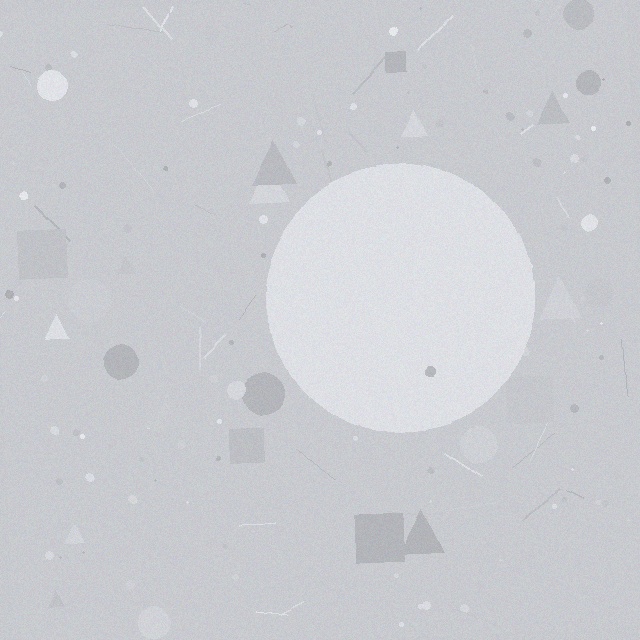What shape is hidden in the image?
A circle is hidden in the image.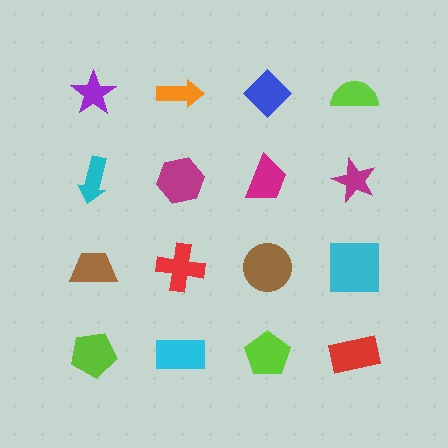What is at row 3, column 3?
A brown circle.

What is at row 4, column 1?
A lime pentagon.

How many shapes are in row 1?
4 shapes.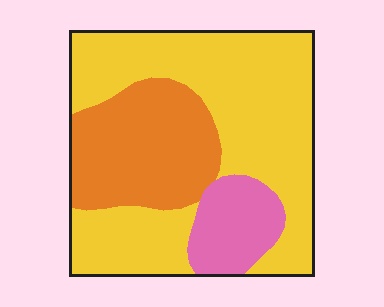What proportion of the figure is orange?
Orange covers about 25% of the figure.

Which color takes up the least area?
Pink, at roughly 15%.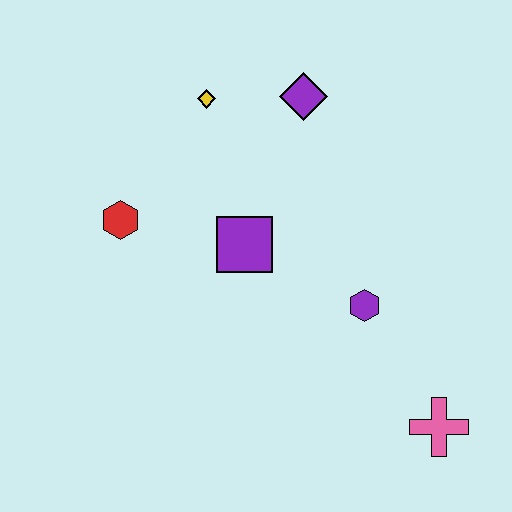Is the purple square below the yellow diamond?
Yes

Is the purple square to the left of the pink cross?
Yes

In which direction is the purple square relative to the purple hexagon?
The purple square is to the left of the purple hexagon.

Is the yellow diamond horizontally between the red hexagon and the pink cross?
Yes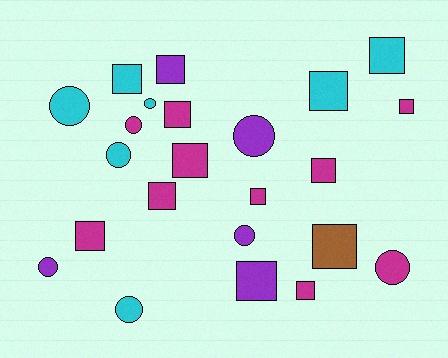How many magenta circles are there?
There are 2 magenta circles.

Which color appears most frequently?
Magenta, with 10 objects.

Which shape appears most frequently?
Square, with 14 objects.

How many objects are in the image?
There are 23 objects.